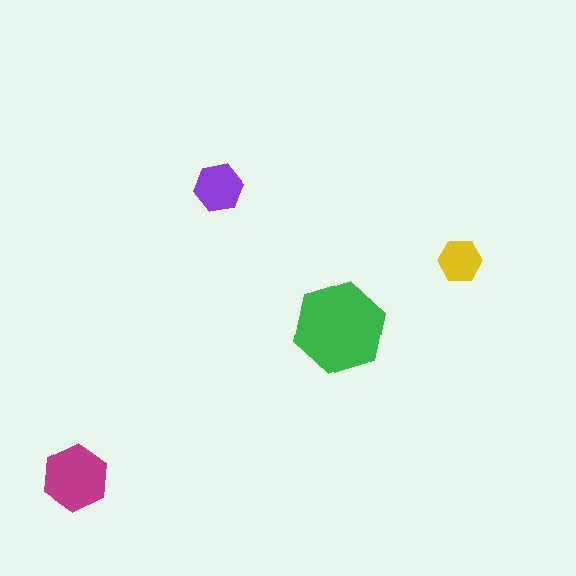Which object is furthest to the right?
The yellow hexagon is rightmost.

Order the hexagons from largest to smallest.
the green one, the magenta one, the purple one, the yellow one.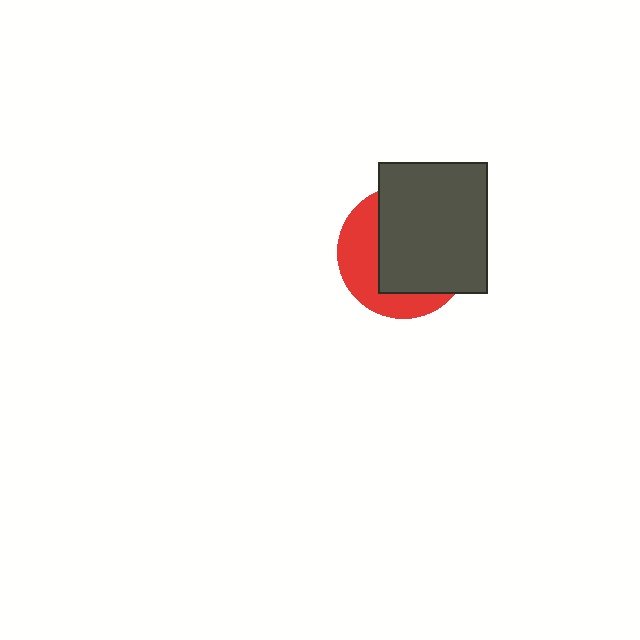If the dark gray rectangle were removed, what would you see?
You would see the complete red circle.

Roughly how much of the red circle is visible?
A small part of it is visible (roughly 37%).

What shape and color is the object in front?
The object in front is a dark gray rectangle.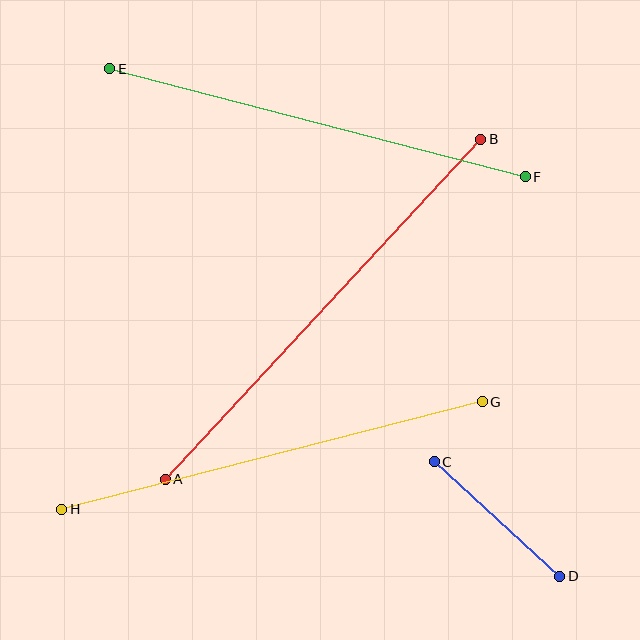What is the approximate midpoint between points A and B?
The midpoint is at approximately (323, 309) pixels.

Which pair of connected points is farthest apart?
Points A and B are farthest apart.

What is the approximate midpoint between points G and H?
The midpoint is at approximately (272, 456) pixels.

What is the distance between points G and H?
The distance is approximately 434 pixels.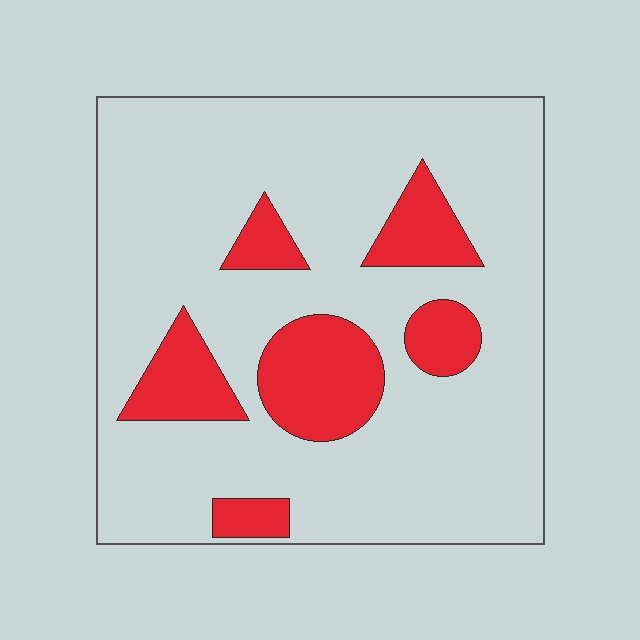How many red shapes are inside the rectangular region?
6.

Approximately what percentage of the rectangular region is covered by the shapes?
Approximately 20%.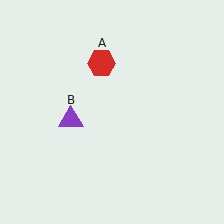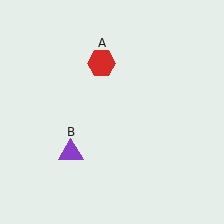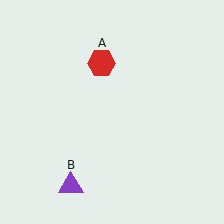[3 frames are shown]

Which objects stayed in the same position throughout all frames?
Red hexagon (object A) remained stationary.